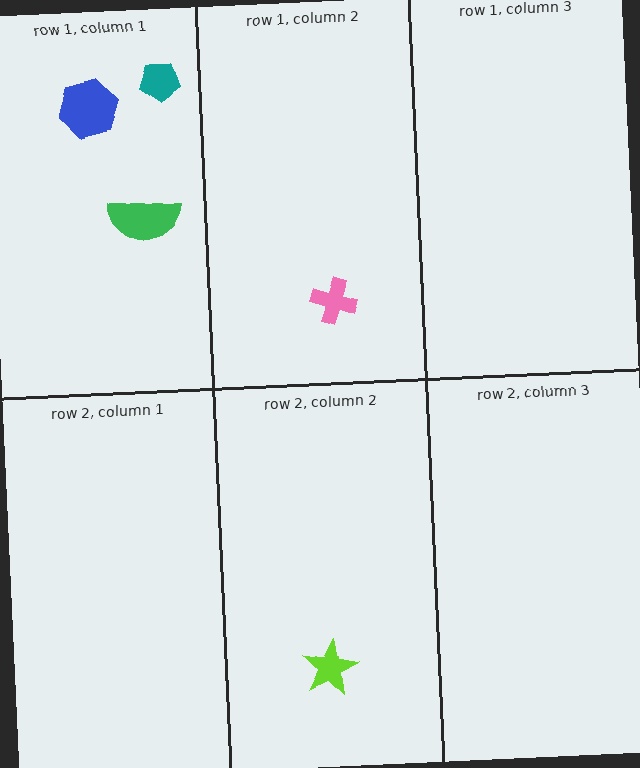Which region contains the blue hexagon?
The row 1, column 1 region.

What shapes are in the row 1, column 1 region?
The green semicircle, the blue hexagon, the teal pentagon.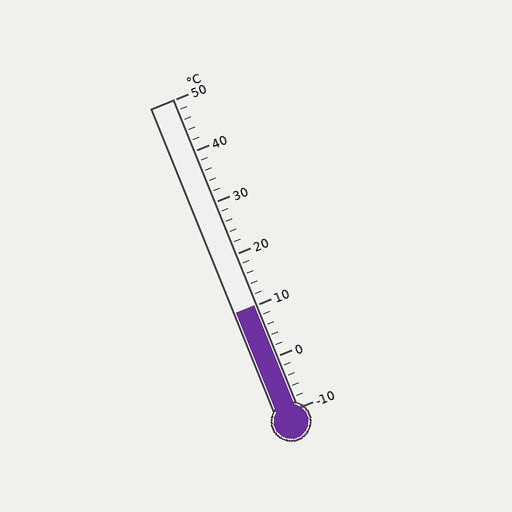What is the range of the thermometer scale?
The thermometer scale ranges from -10°C to 50°C.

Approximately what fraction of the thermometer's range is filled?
The thermometer is filled to approximately 35% of its range.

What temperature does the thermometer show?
The thermometer shows approximately 10°C.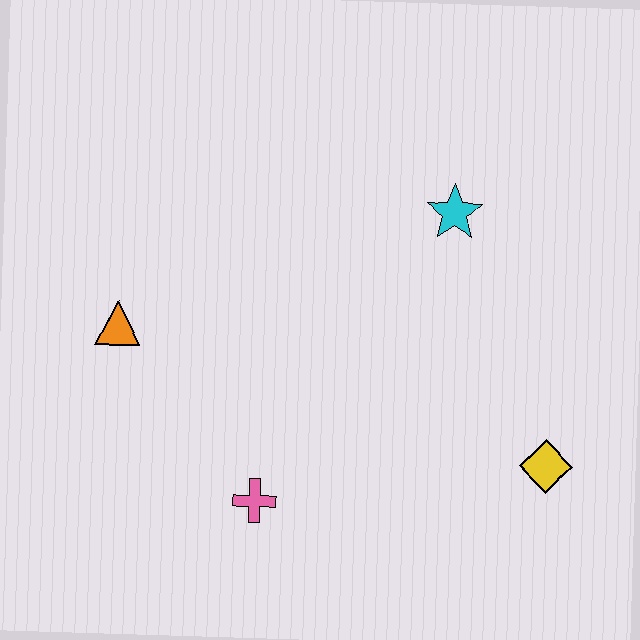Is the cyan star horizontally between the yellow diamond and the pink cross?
Yes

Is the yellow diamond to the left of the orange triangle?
No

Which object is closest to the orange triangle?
The pink cross is closest to the orange triangle.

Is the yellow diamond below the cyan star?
Yes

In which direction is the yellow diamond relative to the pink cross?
The yellow diamond is to the right of the pink cross.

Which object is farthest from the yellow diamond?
The orange triangle is farthest from the yellow diamond.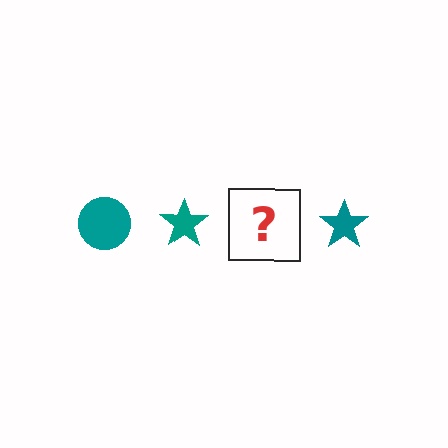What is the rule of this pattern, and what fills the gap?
The rule is that the pattern cycles through circle, star shapes in teal. The gap should be filled with a teal circle.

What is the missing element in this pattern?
The missing element is a teal circle.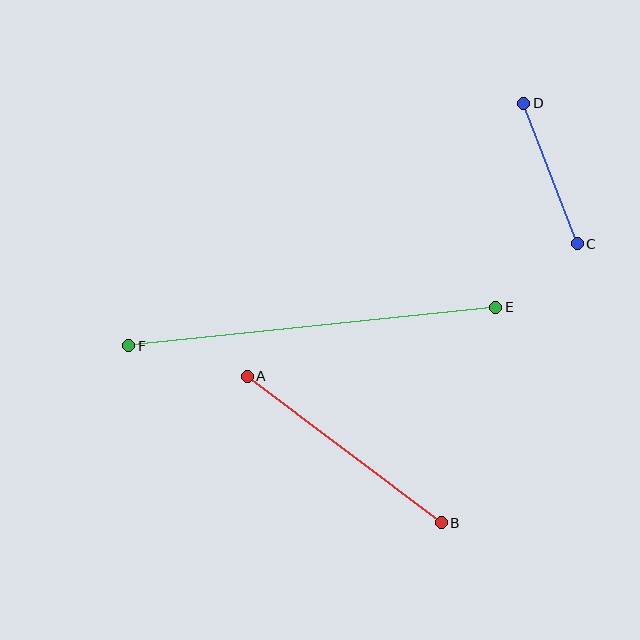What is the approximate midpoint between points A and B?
The midpoint is at approximately (344, 450) pixels.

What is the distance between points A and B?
The distance is approximately 243 pixels.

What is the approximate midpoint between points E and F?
The midpoint is at approximately (312, 327) pixels.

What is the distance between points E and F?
The distance is approximately 369 pixels.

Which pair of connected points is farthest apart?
Points E and F are farthest apart.